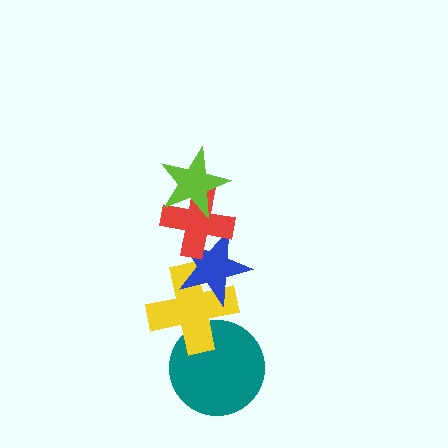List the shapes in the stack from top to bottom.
From top to bottom: the lime star, the red cross, the blue star, the yellow cross, the teal circle.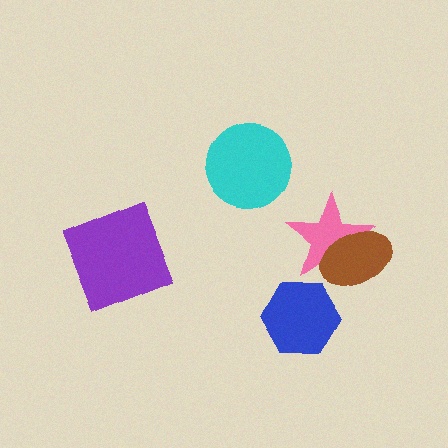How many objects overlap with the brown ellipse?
1 object overlaps with the brown ellipse.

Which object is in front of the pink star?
The brown ellipse is in front of the pink star.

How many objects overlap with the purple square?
0 objects overlap with the purple square.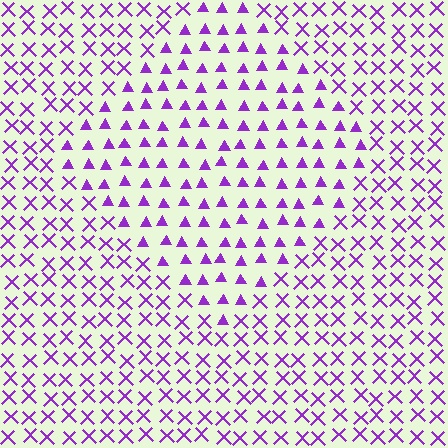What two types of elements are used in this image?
The image uses triangles inside the diamond region and X marks outside it.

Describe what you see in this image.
The image is filled with small purple elements arranged in a uniform grid. A diamond-shaped region contains triangles, while the surrounding area contains X marks. The boundary is defined purely by the change in element shape.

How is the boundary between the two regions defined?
The boundary is defined by a change in element shape: triangles inside vs. X marks outside. All elements share the same color and spacing.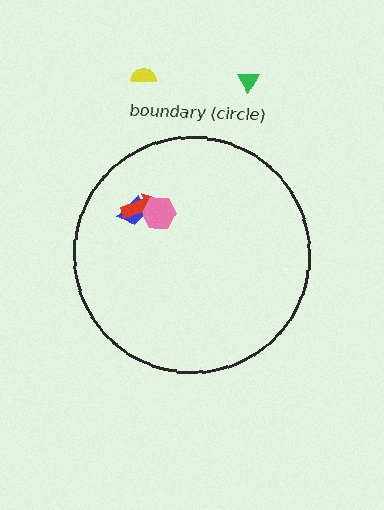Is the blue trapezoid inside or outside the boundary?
Inside.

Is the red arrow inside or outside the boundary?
Inside.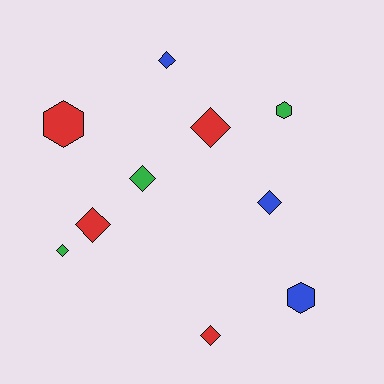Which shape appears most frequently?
Diamond, with 7 objects.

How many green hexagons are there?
There is 1 green hexagon.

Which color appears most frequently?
Red, with 4 objects.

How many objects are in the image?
There are 10 objects.